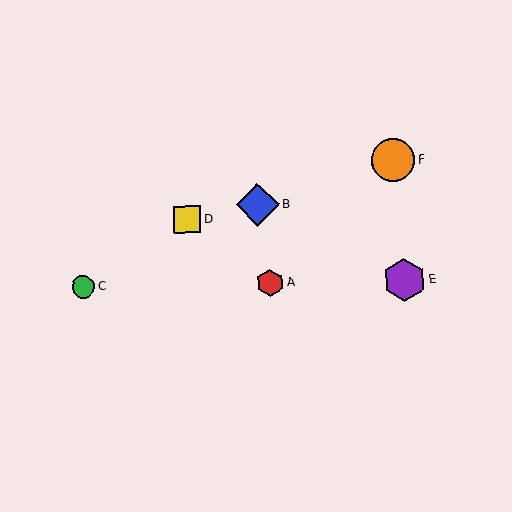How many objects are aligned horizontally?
3 objects (A, C, E) are aligned horizontally.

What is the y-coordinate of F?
Object F is at y≈160.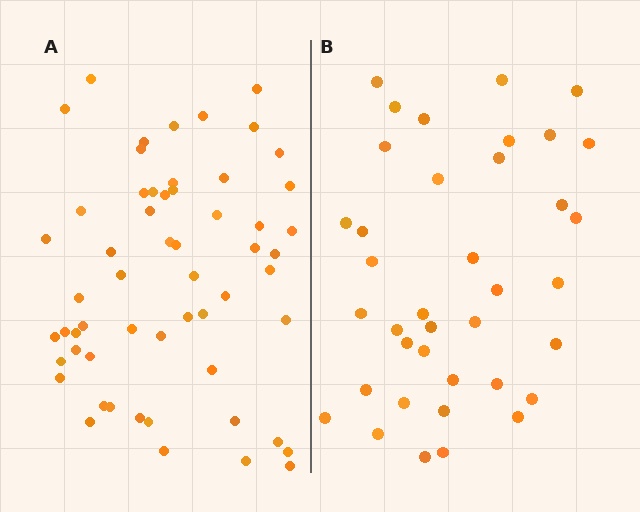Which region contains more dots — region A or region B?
Region A (the left region) has more dots.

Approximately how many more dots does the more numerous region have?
Region A has approximately 20 more dots than region B.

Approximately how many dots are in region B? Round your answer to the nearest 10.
About 40 dots. (The exact count is 38, which rounds to 40.)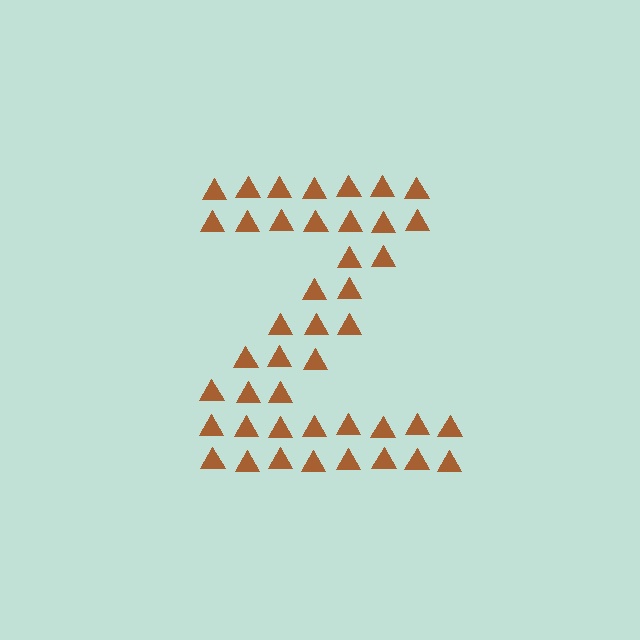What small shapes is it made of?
It is made of small triangles.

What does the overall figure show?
The overall figure shows the letter Z.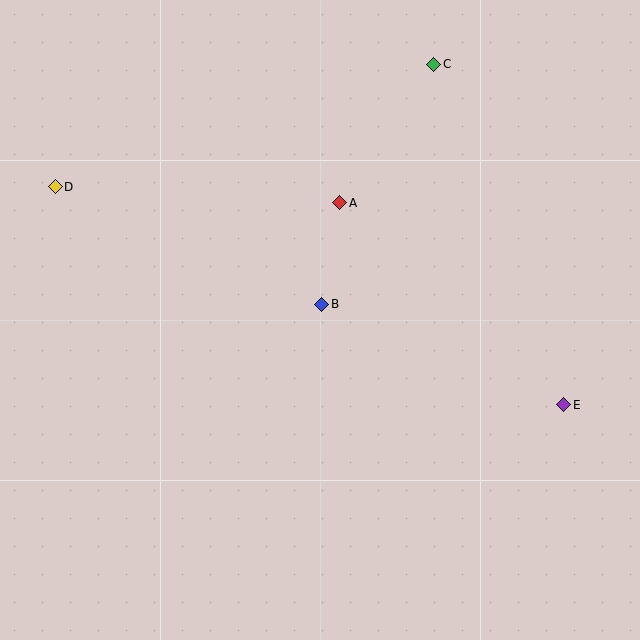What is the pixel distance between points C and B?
The distance between C and B is 265 pixels.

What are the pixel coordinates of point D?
Point D is at (55, 187).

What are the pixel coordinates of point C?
Point C is at (434, 64).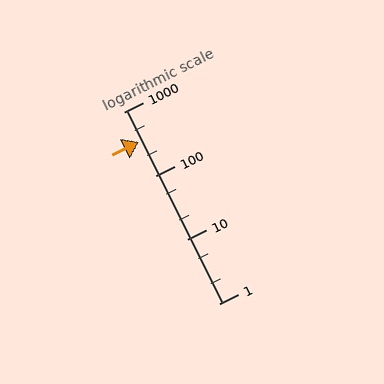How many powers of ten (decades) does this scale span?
The scale spans 3 decades, from 1 to 1000.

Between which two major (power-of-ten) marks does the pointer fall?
The pointer is between 100 and 1000.